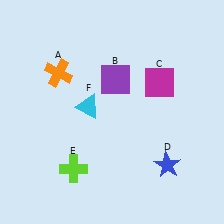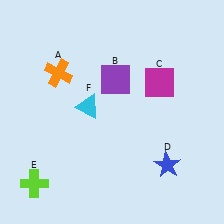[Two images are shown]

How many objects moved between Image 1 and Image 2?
1 object moved between the two images.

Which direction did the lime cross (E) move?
The lime cross (E) moved left.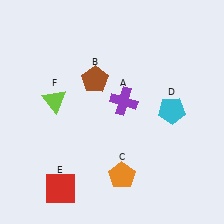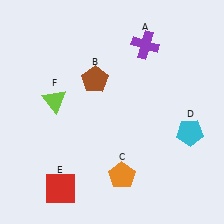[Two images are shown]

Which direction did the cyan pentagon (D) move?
The cyan pentagon (D) moved down.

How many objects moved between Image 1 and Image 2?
2 objects moved between the two images.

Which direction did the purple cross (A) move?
The purple cross (A) moved up.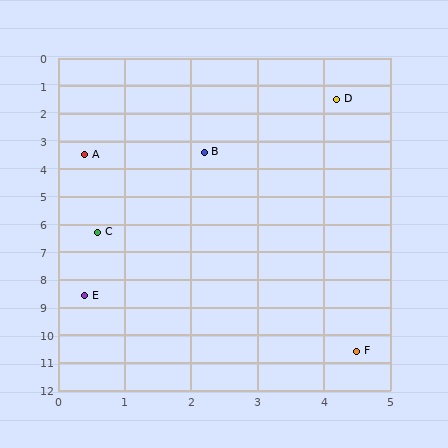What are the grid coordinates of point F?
Point F is at approximately (4.5, 10.6).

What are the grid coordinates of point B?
Point B is at approximately (2.2, 3.4).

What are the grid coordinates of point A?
Point A is at approximately (0.4, 3.5).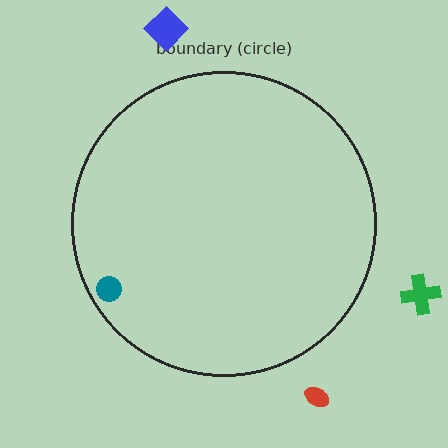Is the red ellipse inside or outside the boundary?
Outside.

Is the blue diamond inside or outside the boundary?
Outside.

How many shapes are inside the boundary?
1 inside, 3 outside.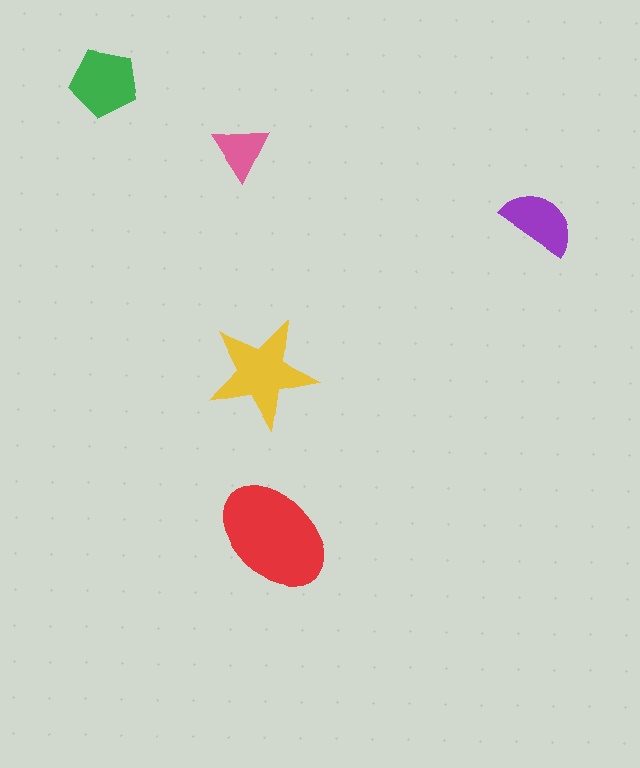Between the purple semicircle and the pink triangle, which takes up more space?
The purple semicircle.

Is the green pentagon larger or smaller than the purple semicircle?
Larger.